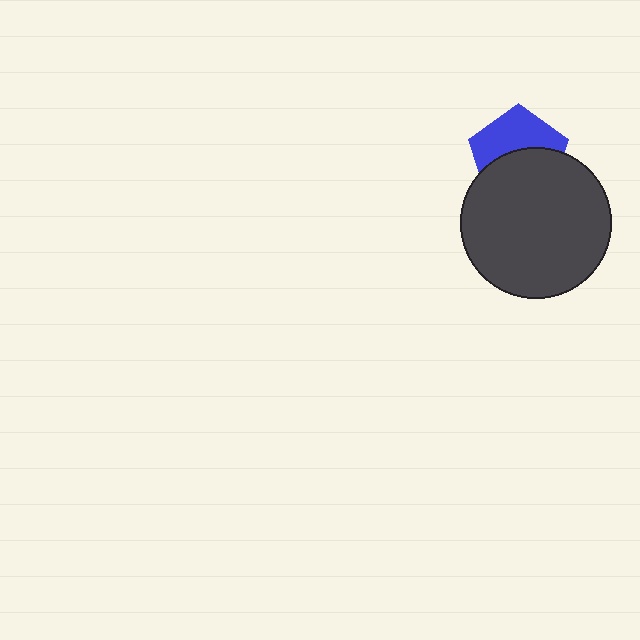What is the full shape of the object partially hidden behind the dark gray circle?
The partially hidden object is a blue pentagon.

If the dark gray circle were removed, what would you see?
You would see the complete blue pentagon.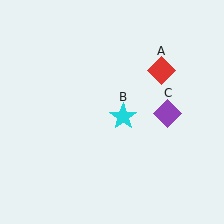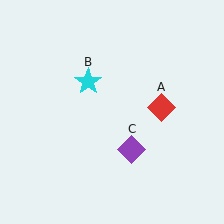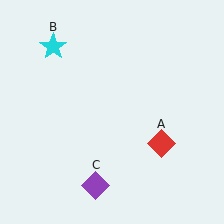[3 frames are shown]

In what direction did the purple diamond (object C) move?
The purple diamond (object C) moved down and to the left.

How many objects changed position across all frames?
3 objects changed position: red diamond (object A), cyan star (object B), purple diamond (object C).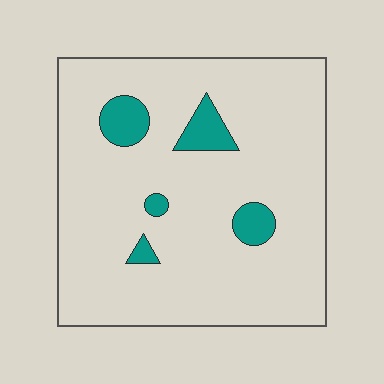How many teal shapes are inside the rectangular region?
5.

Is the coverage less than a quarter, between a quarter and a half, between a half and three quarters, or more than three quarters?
Less than a quarter.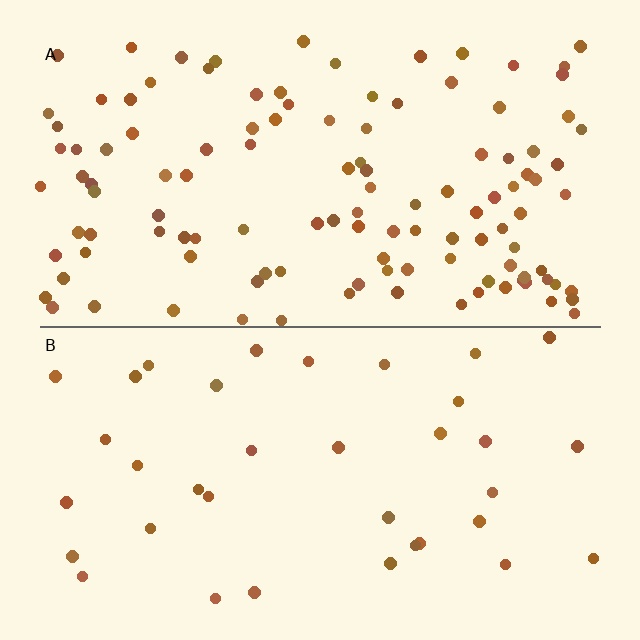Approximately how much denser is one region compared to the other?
Approximately 3.2× — region A over region B.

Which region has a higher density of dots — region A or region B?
A (the top).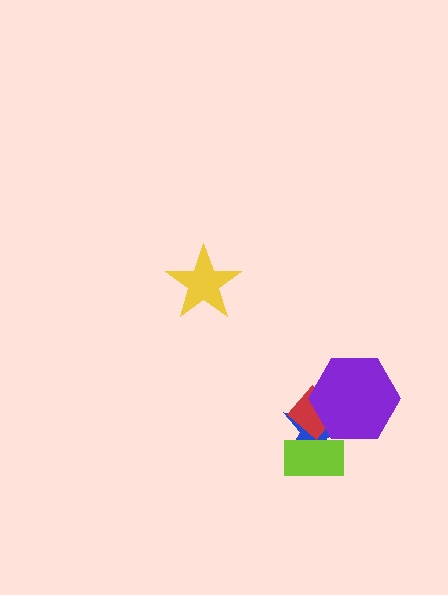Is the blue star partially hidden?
Yes, it is partially covered by another shape.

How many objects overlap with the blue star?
3 objects overlap with the blue star.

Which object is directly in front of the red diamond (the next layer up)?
The lime rectangle is directly in front of the red diamond.